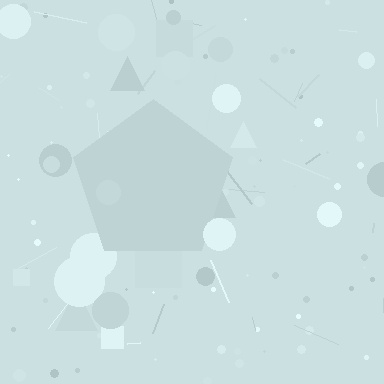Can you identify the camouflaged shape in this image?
The camouflaged shape is a pentagon.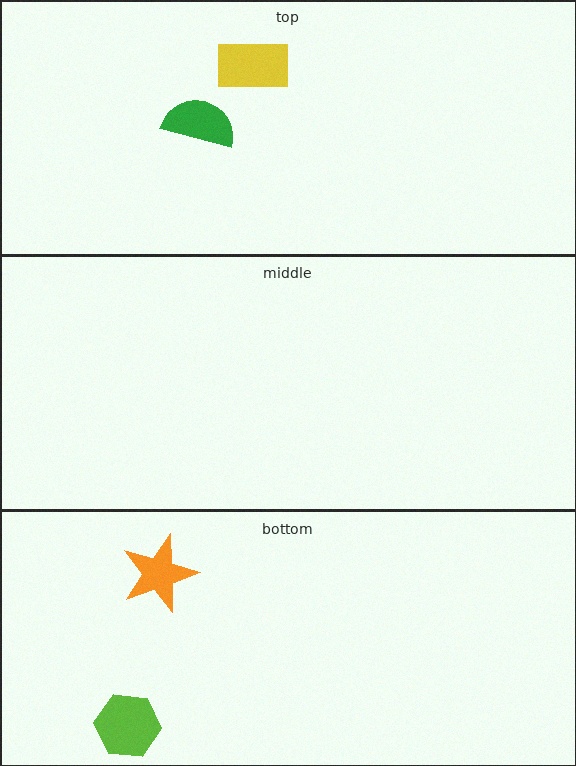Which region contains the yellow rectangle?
The top region.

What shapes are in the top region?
The green semicircle, the yellow rectangle.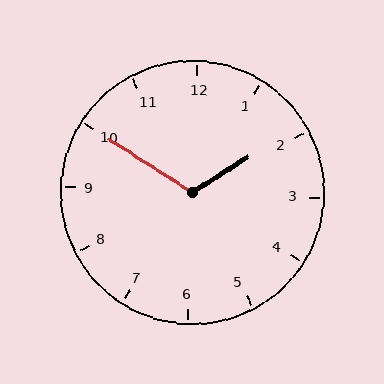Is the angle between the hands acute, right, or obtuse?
It is obtuse.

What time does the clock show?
1:50.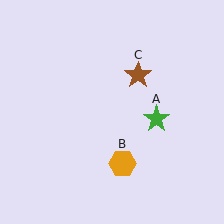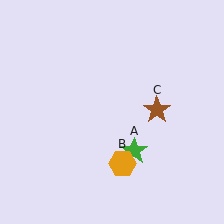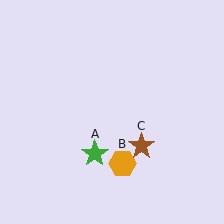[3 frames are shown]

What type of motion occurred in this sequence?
The green star (object A), brown star (object C) rotated clockwise around the center of the scene.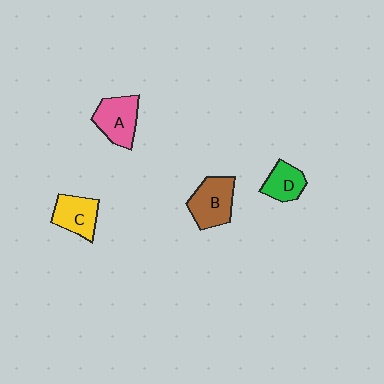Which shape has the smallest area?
Shape D (green).